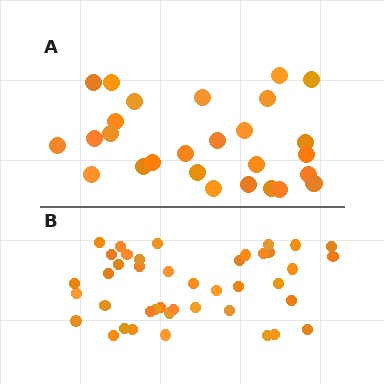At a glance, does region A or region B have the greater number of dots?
Region B (the bottom region) has more dots.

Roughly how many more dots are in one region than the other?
Region B has approximately 15 more dots than region A.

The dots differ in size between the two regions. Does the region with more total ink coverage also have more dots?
No. Region A has more total ink coverage because its dots are larger, but region B actually contains more individual dots. Total area can be misleading — the number of items is what matters here.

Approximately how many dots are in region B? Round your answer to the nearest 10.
About 40 dots. (The exact count is 42, which rounds to 40.)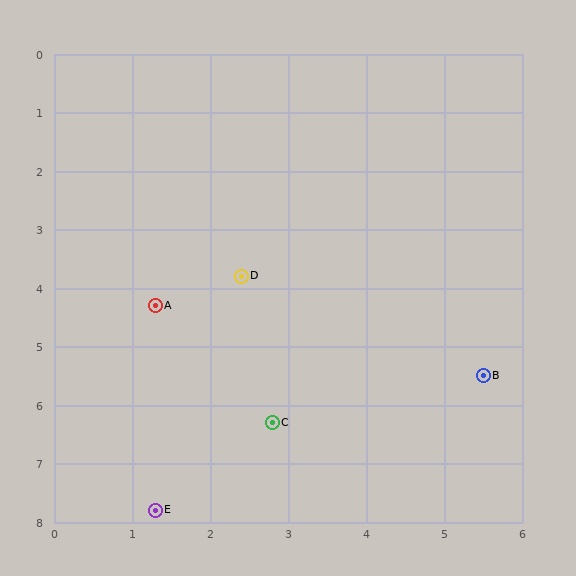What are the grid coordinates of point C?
Point C is at approximately (2.8, 6.3).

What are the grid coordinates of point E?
Point E is at approximately (1.3, 7.8).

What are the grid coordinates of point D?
Point D is at approximately (2.4, 3.8).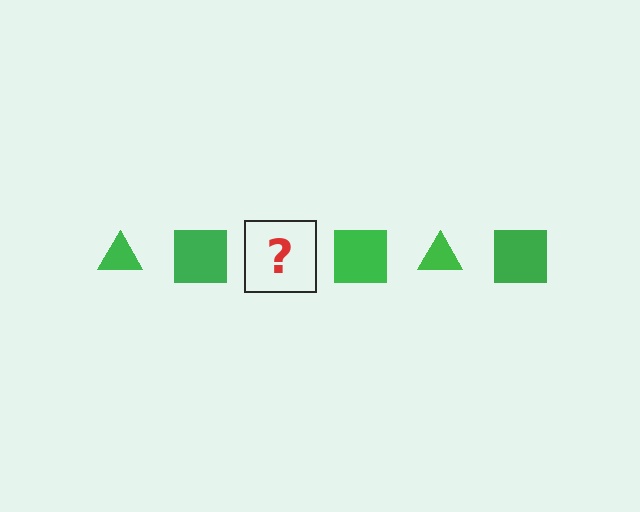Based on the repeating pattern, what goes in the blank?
The blank should be a green triangle.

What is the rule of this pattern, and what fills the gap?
The rule is that the pattern cycles through triangle, square shapes in green. The gap should be filled with a green triangle.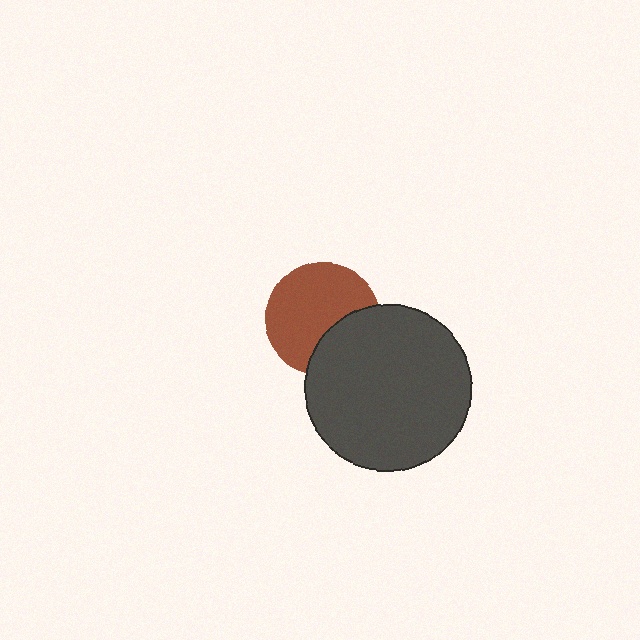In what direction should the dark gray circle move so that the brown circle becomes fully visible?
The dark gray circle should move toward the lower-right. That is the shortest direction to clear the overlap and leave the brown circle fully visible.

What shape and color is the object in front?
The object in front is a dark gray circle.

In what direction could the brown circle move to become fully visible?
The brown circle could move toward the upper-left. That would shift it out from behind the dark gray circle entirely.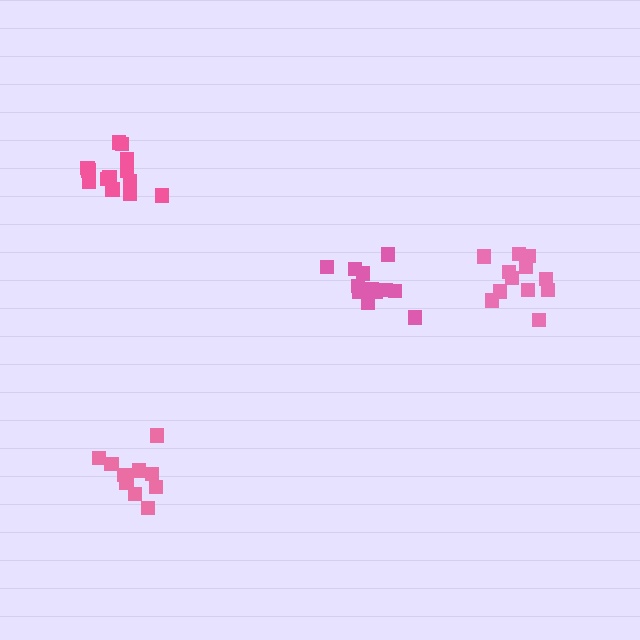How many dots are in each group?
Group 1: 13 dots, Group 2: 13 dots, Group 3: 12 dots, Group 4: 10 dots (48 total).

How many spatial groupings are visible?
There are 4 spatial groupings.